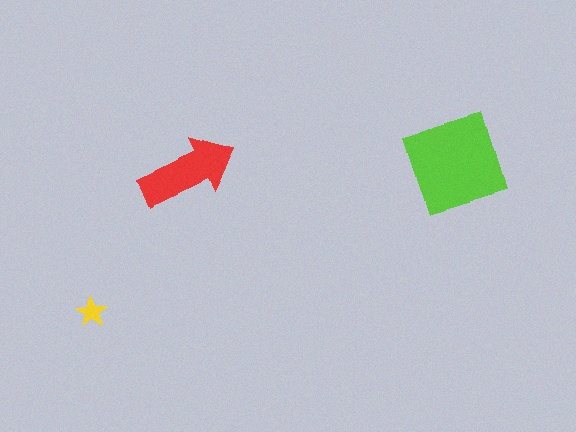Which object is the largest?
The lime square.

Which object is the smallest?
The yellow star.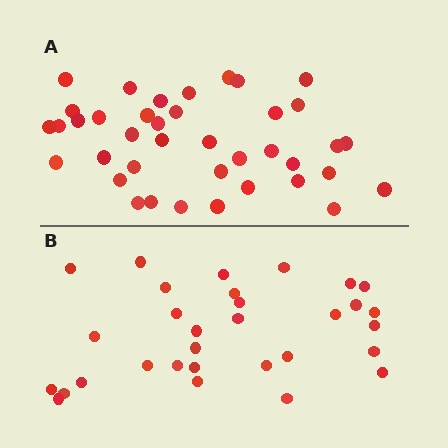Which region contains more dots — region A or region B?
Region A (the top region) has more dots.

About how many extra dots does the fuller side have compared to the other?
Region A has roughly 8 or so more dots than region B.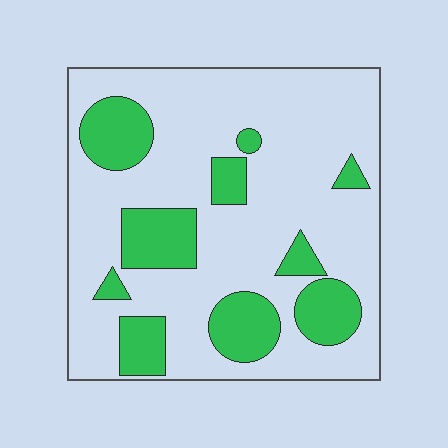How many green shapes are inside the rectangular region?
10.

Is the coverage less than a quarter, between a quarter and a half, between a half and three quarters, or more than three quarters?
Less than a quarter.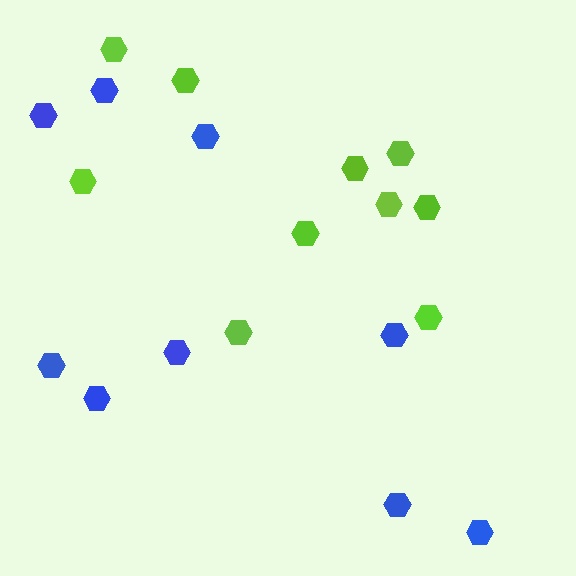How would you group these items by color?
There are 2 groups: one group of blue hexagons (9) and one group of lime hexagons (10).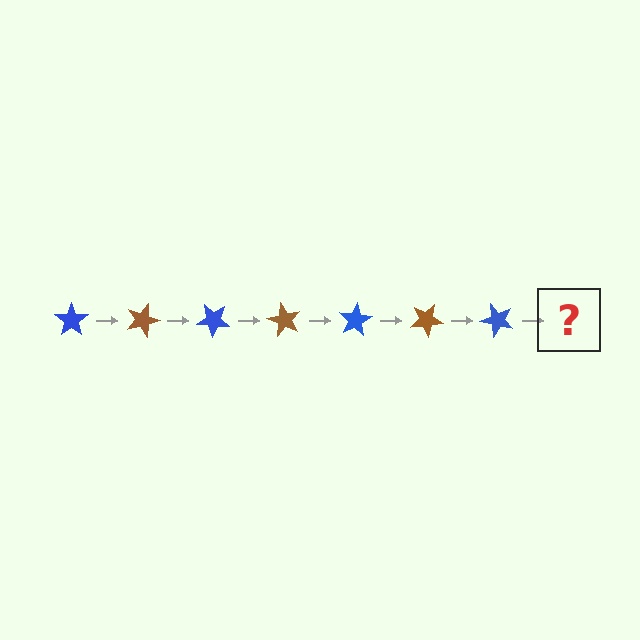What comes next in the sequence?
The next element should be a brown star, rotated 140 degrees from the start.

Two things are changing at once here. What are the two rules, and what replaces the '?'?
The two rules are that it rotates 20 degrees each step and the color cycles through blue and brown. The '?' should be a brown star, rotated 140 degrees from the start.